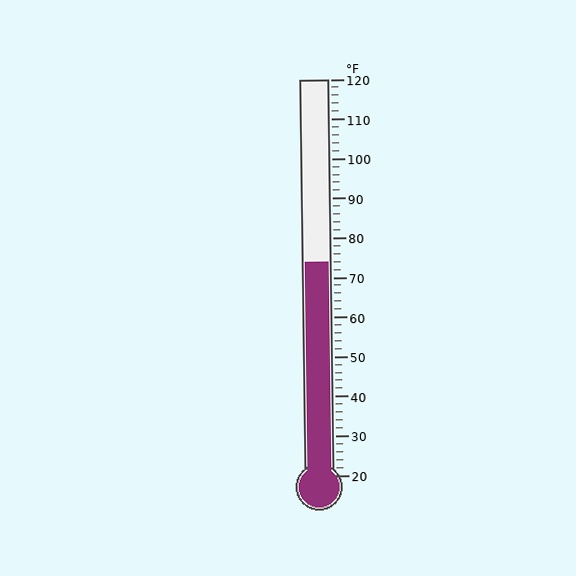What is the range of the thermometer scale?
The thermometer scale ranges from 20°F to 120°F.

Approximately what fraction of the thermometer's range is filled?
The thermometer is filled to approximately 55% of its range.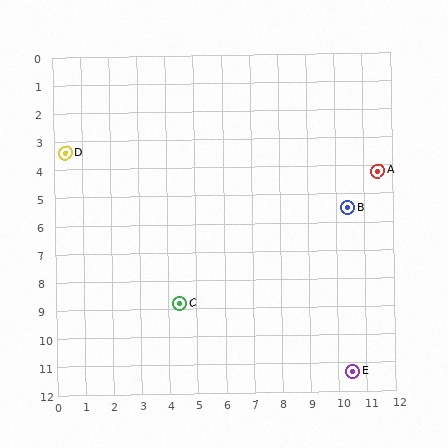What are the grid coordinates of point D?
Point D is at approximately (0.4, 3.4).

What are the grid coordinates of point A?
Point A is at approximately (11.5, 4.2).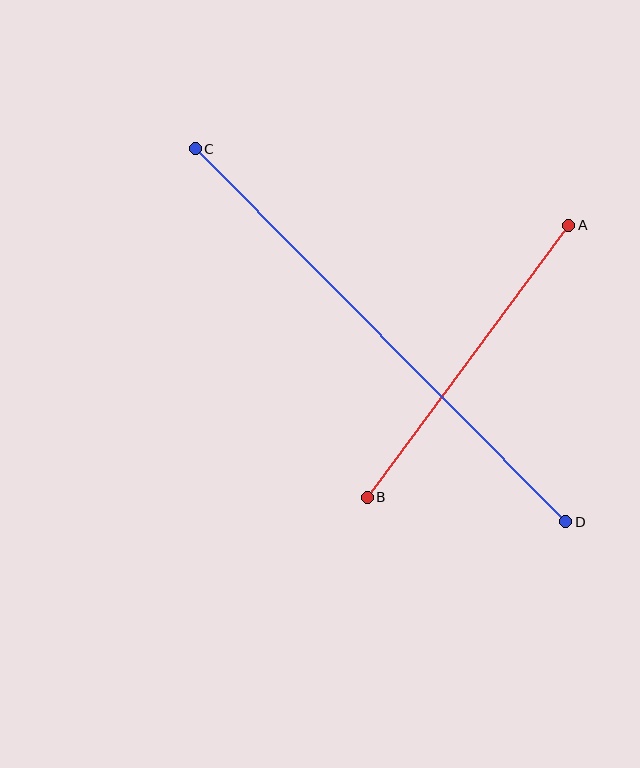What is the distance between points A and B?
The distance is approximately 338 pixels.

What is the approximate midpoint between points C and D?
The midpoint is at approximately (381, 335) pixels.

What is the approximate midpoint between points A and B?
The midpoint is at approximately (468, 361) pixels.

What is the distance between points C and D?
The distance is approximately 526 pixels.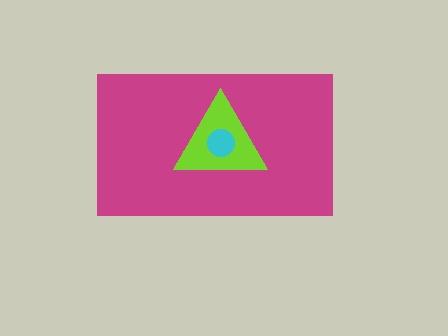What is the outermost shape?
The magenta rectangle.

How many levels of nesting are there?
3.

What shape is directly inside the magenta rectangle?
The lime triangle.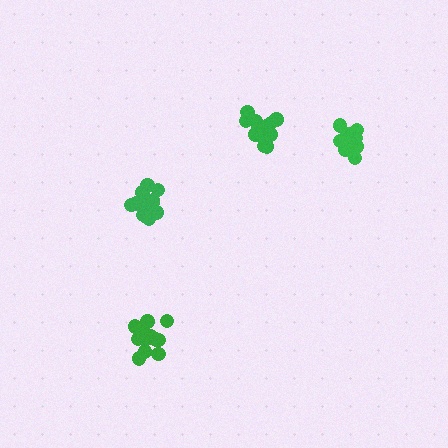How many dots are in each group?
Group 1: 13 dots, Group 2: 12 dots, Group 3: 12 dots, Group 4: 13 dots (50 total).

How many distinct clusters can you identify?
There are 4 distinct clusters.